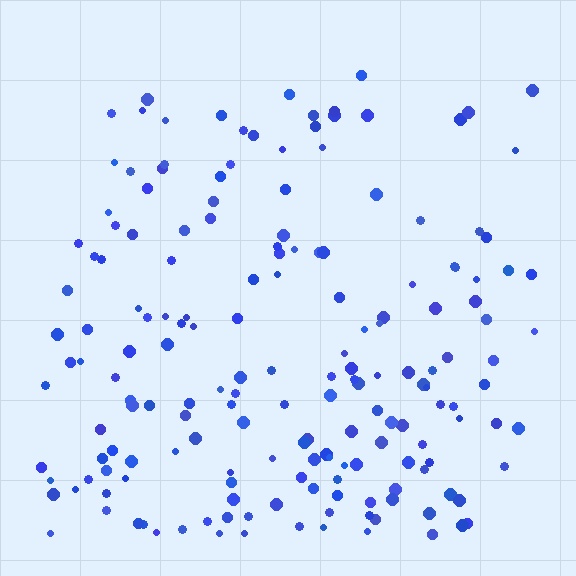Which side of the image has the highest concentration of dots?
The bottom.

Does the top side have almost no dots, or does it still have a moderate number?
Still a moderate number, just noticeably fewer than the bottom.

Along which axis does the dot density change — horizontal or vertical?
Vertical.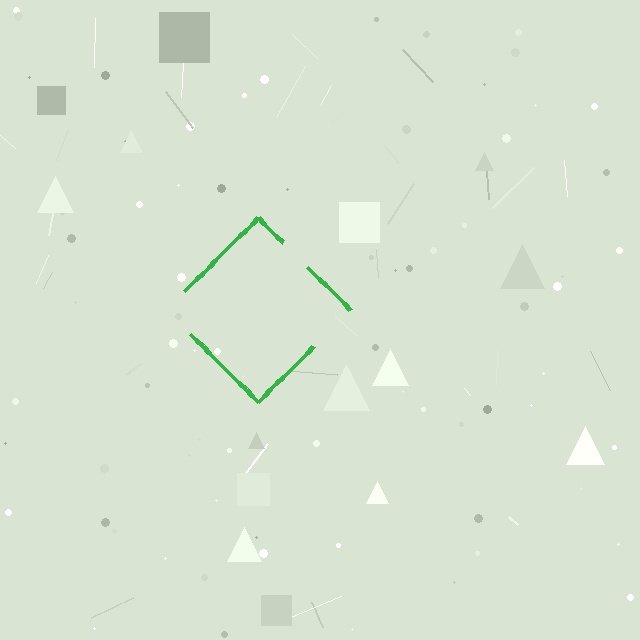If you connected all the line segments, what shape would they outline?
They would outline a diamond.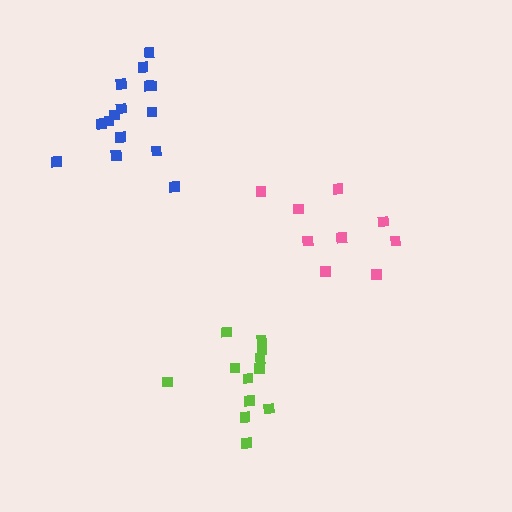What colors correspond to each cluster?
The clusters are colored: pink, blue, lime.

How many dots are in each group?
Group 1: 9 dots, Group 2: 15 dots, Group 3: 12 dots (36 total).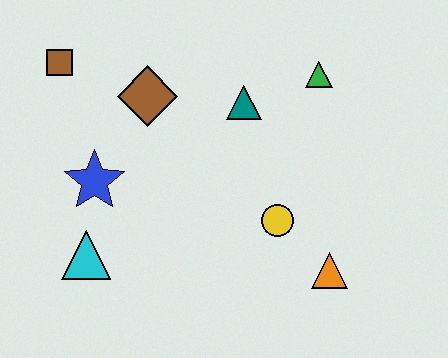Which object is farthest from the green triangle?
The cyan triangle is farthest from the green triangle.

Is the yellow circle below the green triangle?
Yes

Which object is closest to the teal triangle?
The green triangle is closest to the teal triangle.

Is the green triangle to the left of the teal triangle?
No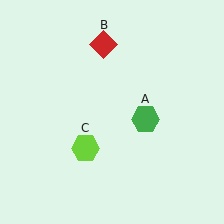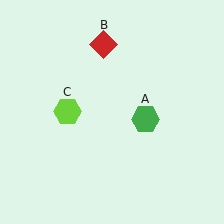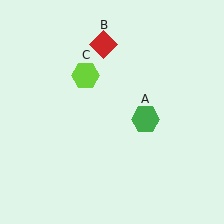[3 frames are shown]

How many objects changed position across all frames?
1 object changed position: lime hexagon (object C).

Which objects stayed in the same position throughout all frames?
Green hexagon (object A) and red diamond (object B) remained stationary.